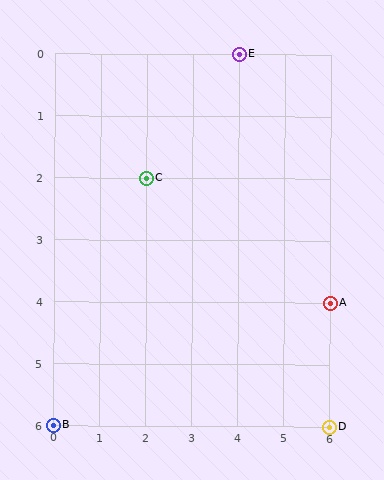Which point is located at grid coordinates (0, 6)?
Point B is at (0, 6).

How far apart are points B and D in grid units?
Points B and D are 6 columns apart.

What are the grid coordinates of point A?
Point A is at grid coordinates (6, 4).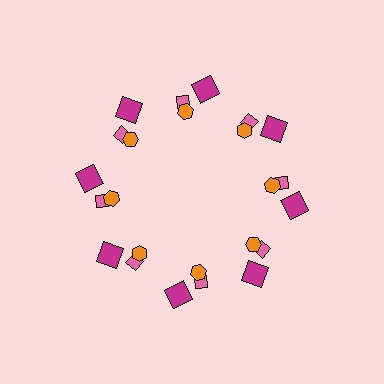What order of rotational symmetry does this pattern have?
This pattern has 8-fold rotational symmetry.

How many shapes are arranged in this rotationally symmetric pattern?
There are 24 shapes, arranged in 8 groups of 3.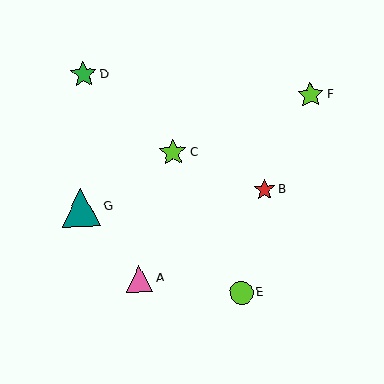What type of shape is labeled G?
Shape G is a teal triangle.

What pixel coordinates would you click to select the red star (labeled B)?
Click at (264, 190) to select the red star B.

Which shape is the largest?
The teal triangle (labeled G) is the largest.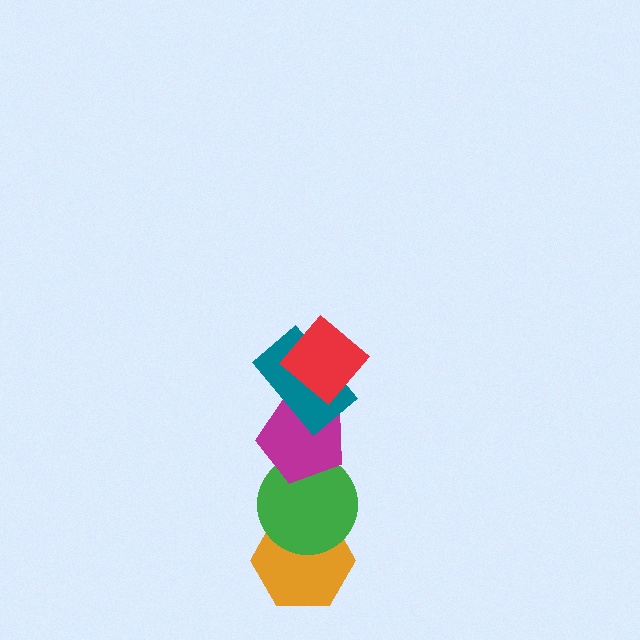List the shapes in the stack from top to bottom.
From top to bottom: the red diamond, the teal rectangle, the magenta pentagon, the green circle, the orange hexagon.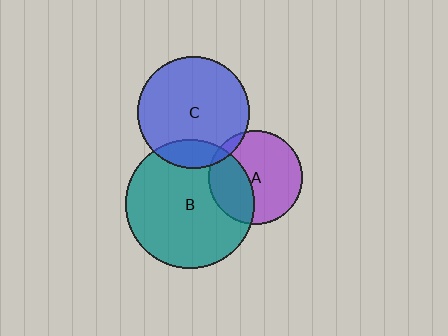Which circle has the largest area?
Circle B (teal).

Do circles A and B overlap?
Yes.